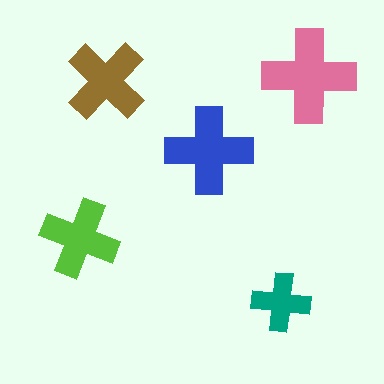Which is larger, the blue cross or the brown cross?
The blue one.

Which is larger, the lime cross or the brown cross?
The brown one.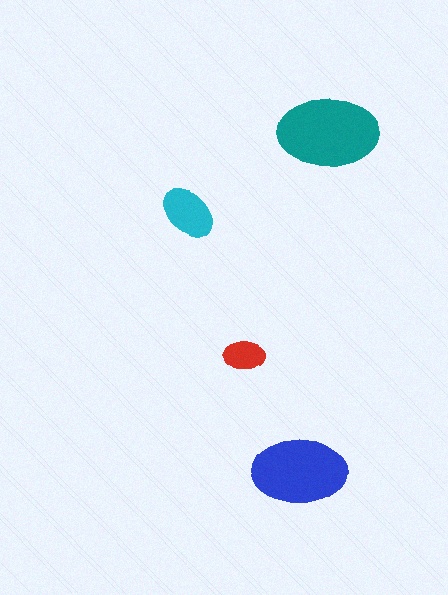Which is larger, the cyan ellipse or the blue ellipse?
The blue one.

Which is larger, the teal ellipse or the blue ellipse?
The teal one.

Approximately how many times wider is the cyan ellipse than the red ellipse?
About 1.5 times wider.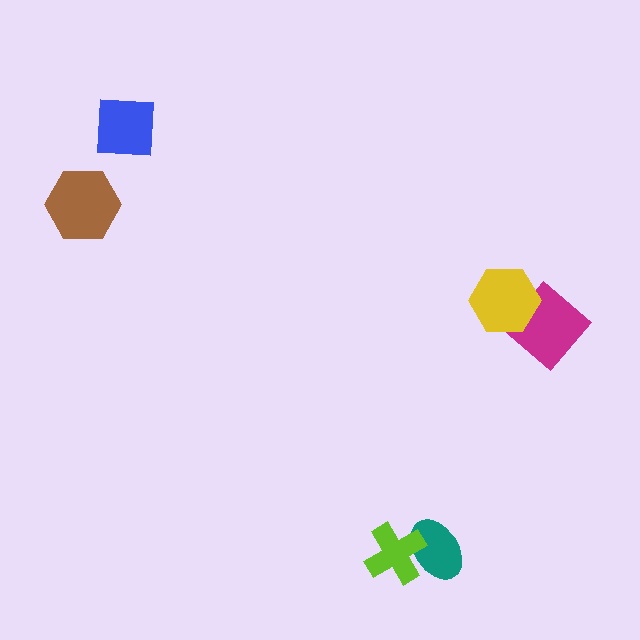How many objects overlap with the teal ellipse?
1 object overlaps with the teal ellipse.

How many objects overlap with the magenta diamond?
1 object overlaps with the magenta diamond.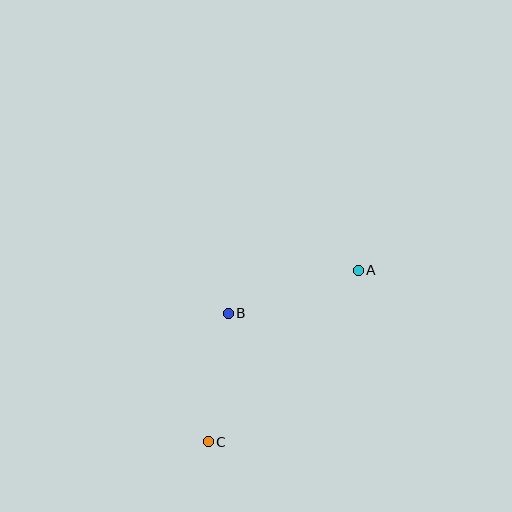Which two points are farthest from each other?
Points A and C are farthest from each other.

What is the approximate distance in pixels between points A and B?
The distance between A and B is approximately 137 pixels.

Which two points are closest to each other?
Points B and C are closest to each other.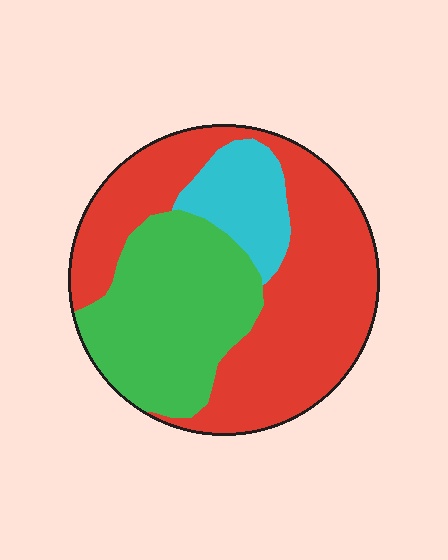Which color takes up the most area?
Red, at roughly 55%.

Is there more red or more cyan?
Red.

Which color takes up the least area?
Cyan, at roughly 10%.